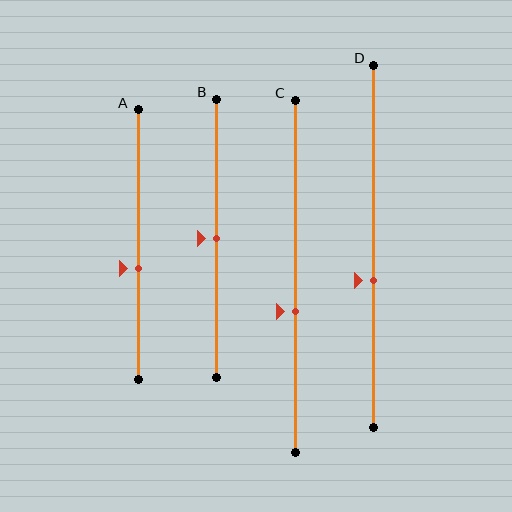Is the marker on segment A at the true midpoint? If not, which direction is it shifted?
No, the marker on segment A is shifted downward by about 9% of the segment length.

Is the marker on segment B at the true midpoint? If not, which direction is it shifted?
Yes, the marker on segment B is at the true midpoint.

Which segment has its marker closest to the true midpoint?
Segment B has its marker closest to the true midpoint.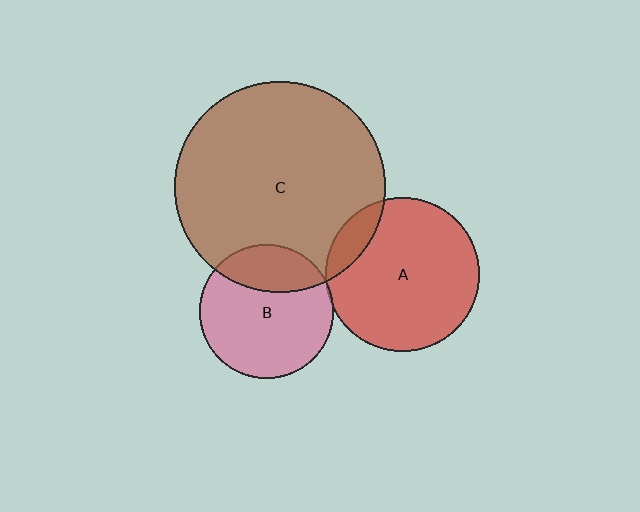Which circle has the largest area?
Circle C (brown).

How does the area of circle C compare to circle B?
Approximately 2.5 times.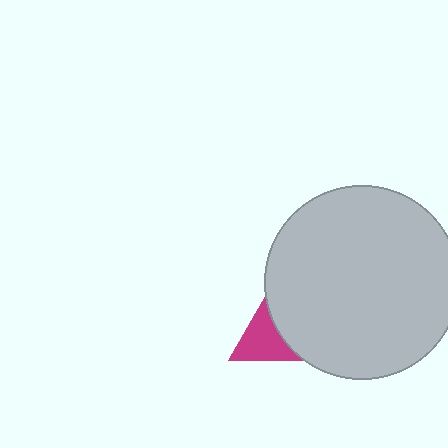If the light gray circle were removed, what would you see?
You would see the complete magenta triangle.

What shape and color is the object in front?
The object in front is a light gray circle.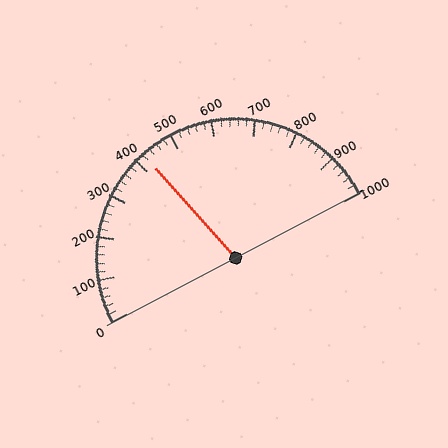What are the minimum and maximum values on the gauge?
The gauge ranges from 0 to 1000.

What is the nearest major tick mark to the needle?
The nearest major tick mark is 400.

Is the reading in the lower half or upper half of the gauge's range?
The reading is in the lower half of the range (0 to 1000).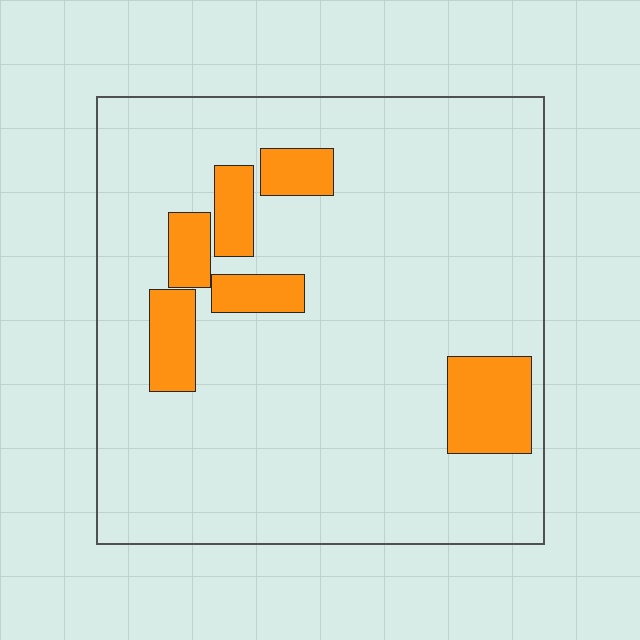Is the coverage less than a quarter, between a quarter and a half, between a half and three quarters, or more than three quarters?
Less than a quarter.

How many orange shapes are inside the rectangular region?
6.